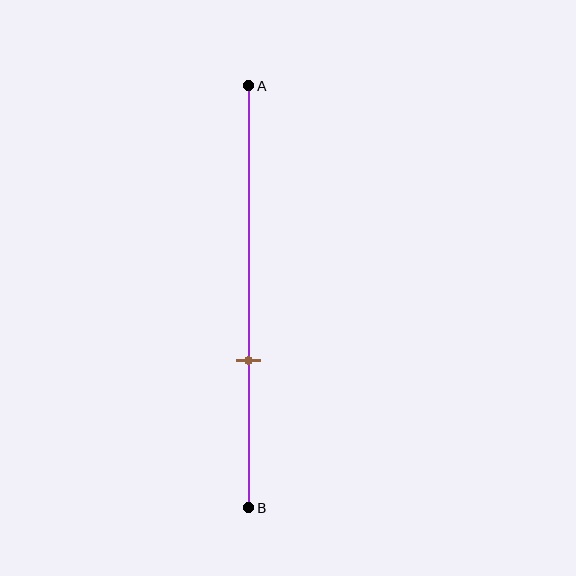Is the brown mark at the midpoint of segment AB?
No, the mark is at about 65% from A, not at the 50% midpoint.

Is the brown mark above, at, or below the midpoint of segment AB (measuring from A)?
The brown mark is below the midpoint of segment AB.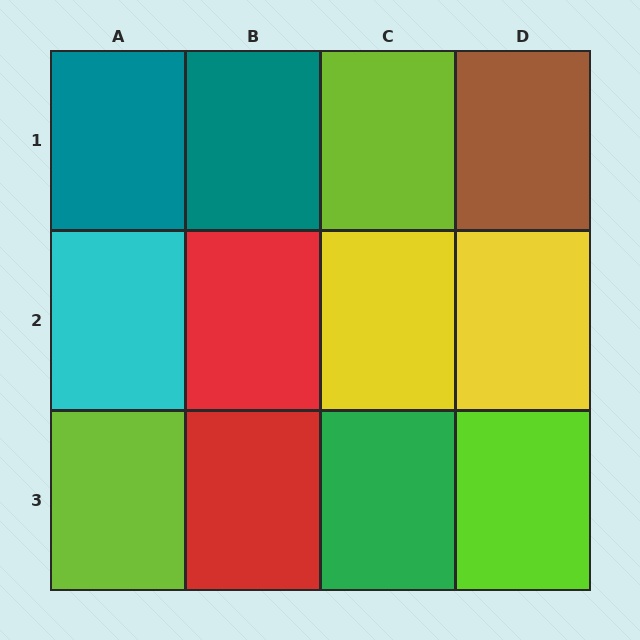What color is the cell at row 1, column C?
Lime.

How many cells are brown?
1 cell is brown.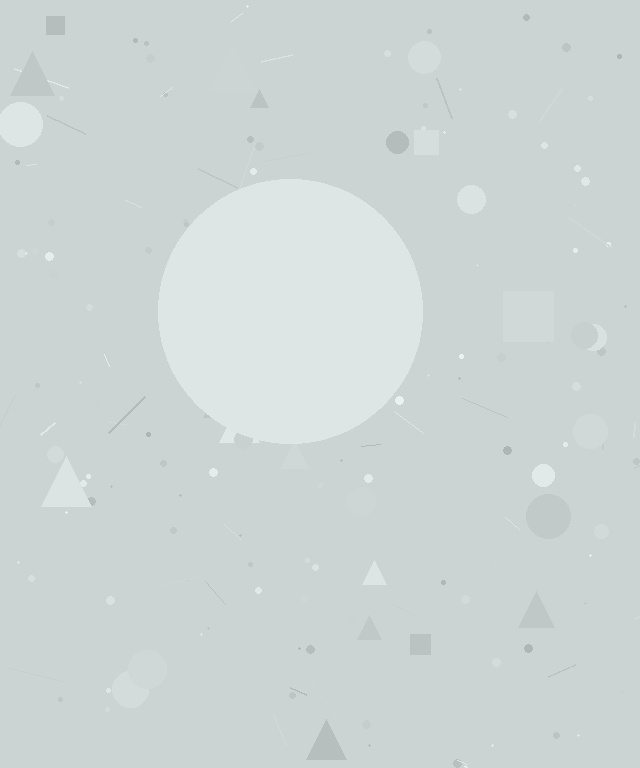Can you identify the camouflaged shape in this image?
The camouflaged shape is a circle.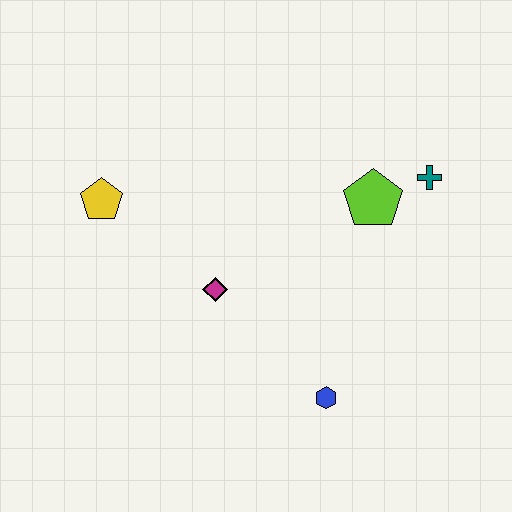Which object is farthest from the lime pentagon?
The yellow pentagon is farthest from the lime pentagon.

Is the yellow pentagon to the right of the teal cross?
No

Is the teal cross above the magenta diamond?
Yes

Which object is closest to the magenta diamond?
The yellow pentagon is closest to the magenta diamond.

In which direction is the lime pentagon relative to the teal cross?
The lime pentagon is to the left of the teal cross.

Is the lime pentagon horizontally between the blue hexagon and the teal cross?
Yes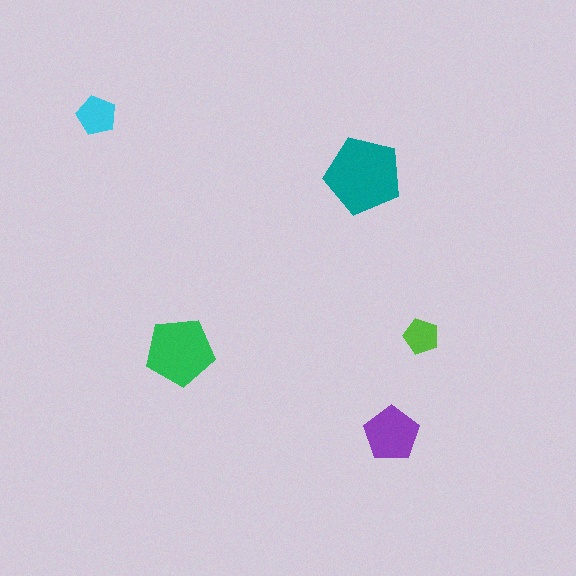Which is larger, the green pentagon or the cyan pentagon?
The green one.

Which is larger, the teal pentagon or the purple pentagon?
The teal one.